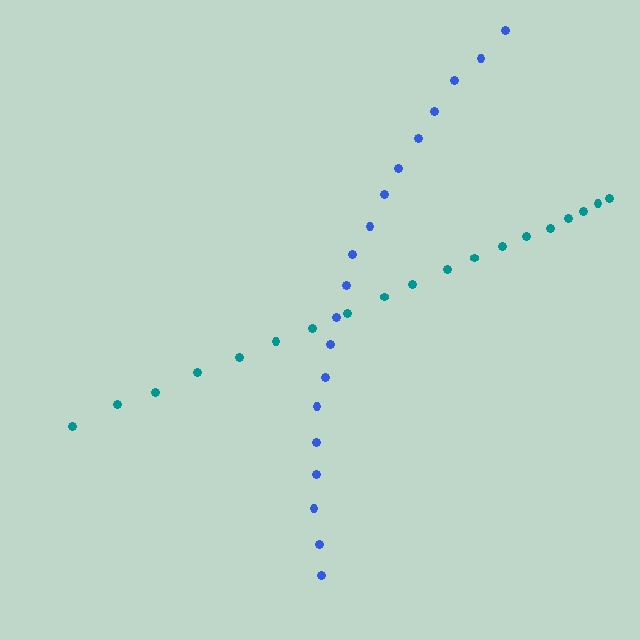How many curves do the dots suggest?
There are 2 distinct paths.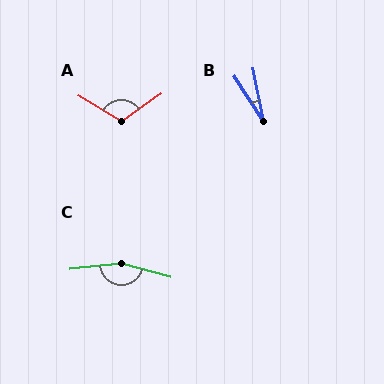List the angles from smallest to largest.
B (23°), A (114°), C (158°).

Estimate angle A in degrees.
Approximately 114 degrees.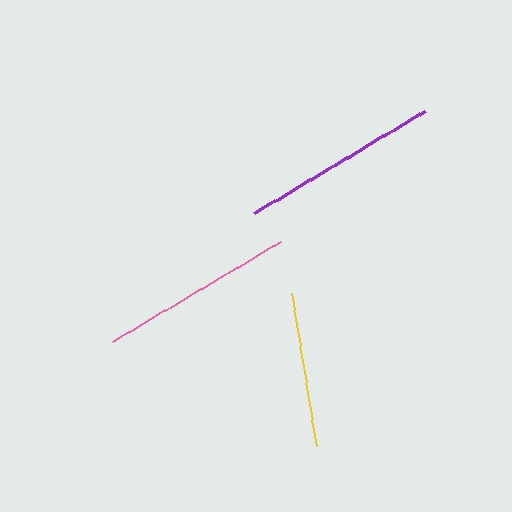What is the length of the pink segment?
The pink segment is approximately 196 pixels long.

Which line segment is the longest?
The purple line is the longest at approximately 200 pixels.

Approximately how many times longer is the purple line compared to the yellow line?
The purple line is approximately 1.3 times the length of the yellow line.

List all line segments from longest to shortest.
From longest to shortest: purple, pink, yellow.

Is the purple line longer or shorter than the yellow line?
The purple line is longer than the yellow line.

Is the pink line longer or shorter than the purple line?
The purple line is longer than the pink line.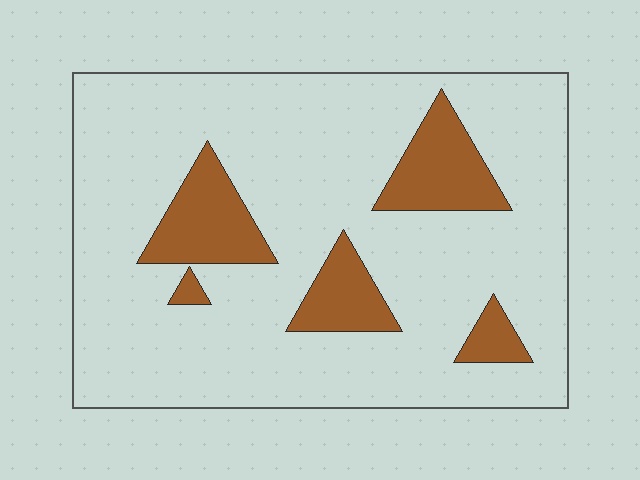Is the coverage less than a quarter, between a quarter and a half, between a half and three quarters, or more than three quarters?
Less than a quarter.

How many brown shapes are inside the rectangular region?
5.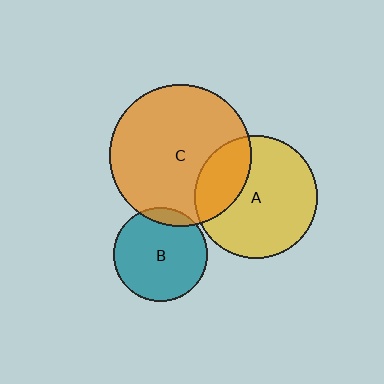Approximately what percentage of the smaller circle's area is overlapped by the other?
Approximately 10%.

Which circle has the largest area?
Circle C (orange).